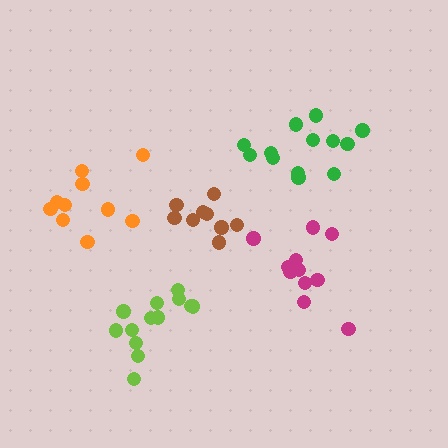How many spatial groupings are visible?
There are 5 spatial groupings.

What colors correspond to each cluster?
The clusters are colored: green, magenta, lime, brown, orange.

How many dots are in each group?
Group 1: 13 dots, Group 2: 11 dots, Group 3: 13 dots, Group 4: 9 dots, Group 5: 10 dots (56 total).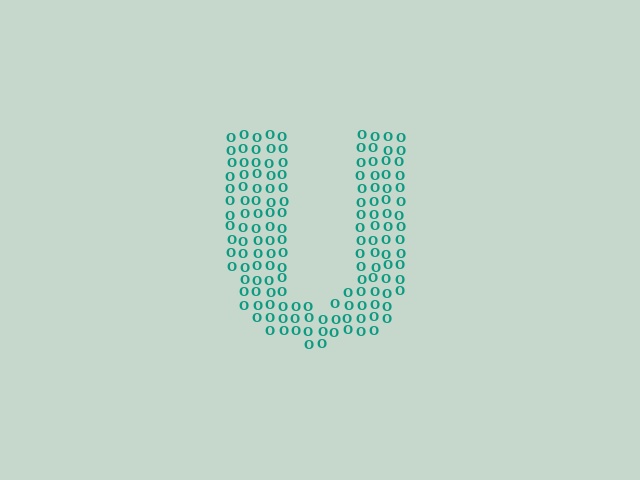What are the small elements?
The small elements are letter O's.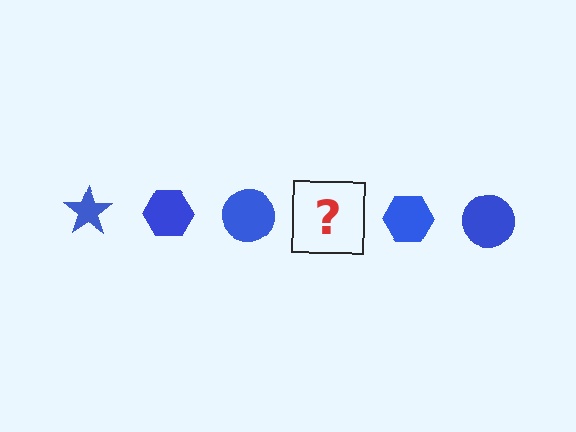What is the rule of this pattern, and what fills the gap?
The rule is that the pattern cycles through star, hexagon, circle shapes in blue. The gap should be filled with a blue star.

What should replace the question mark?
The question mark should be replaced with a blue star.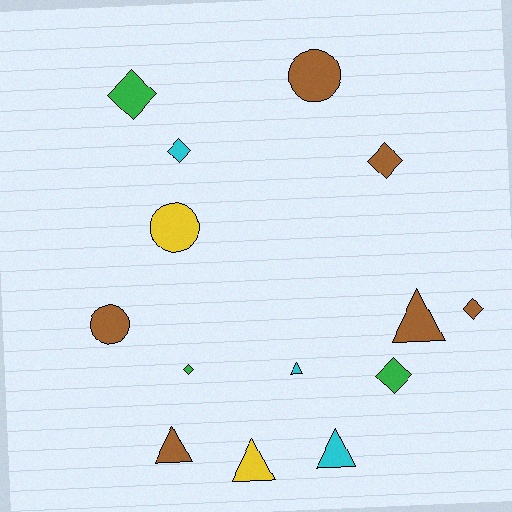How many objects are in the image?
There are 14 objects.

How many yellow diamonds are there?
There are no yellow diamonds.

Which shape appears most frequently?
Diamond, with 6 objects.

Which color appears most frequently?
Brown, with 6 objects.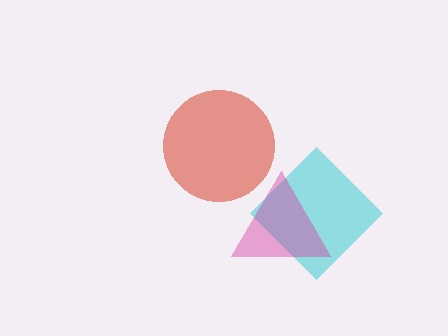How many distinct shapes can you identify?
There are 3 distinct shapes: a red circle, a cyan diamond, a magenta triangle.